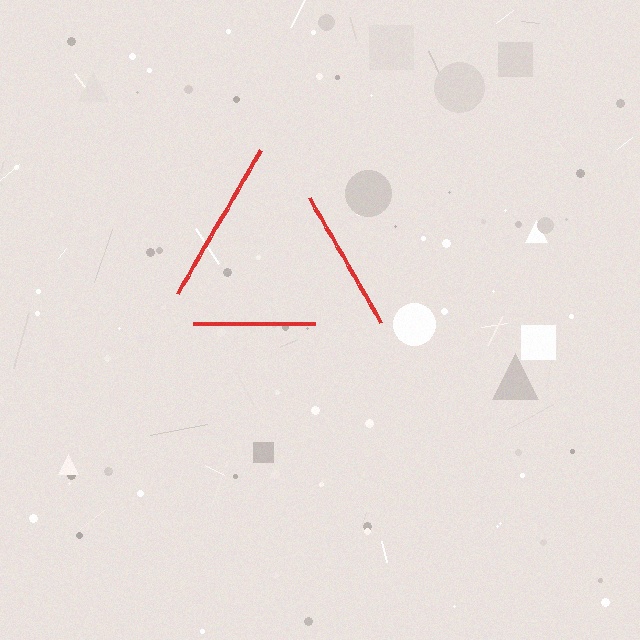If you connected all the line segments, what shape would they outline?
They would outline a triangle.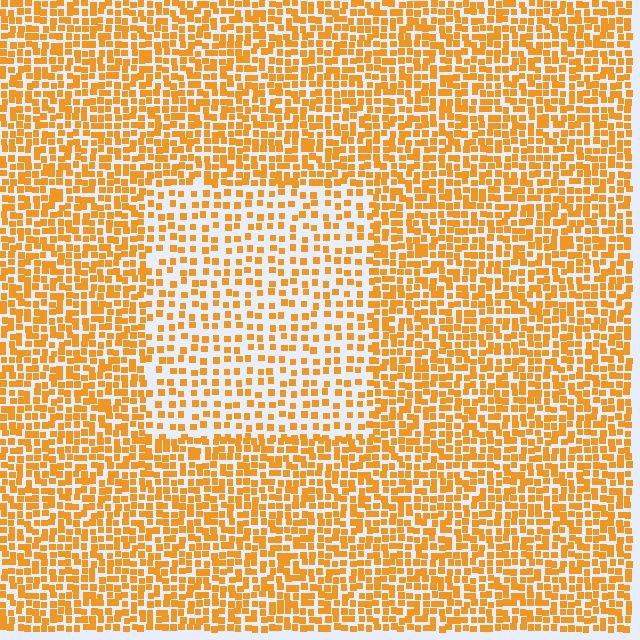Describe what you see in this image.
The image contains small orange elements arranged at two different densities. A rectangle-shaped region is visible where the elements are less densely packed than the surrounding area.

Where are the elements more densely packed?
The elements are more densely packed outside the rectangle boundary.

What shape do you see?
I see a rectangle.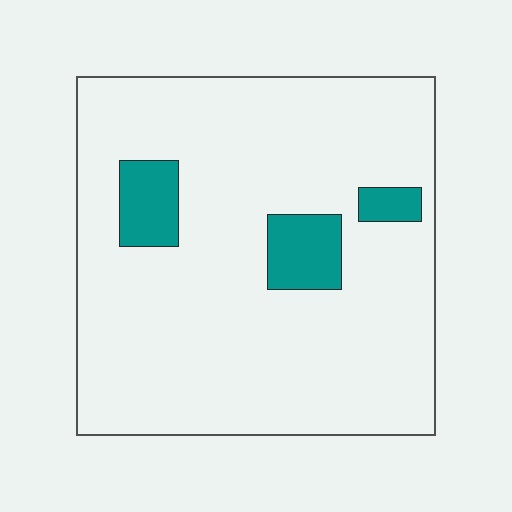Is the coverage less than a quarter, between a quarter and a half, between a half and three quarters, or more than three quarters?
Less than a quarter.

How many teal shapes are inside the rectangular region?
3.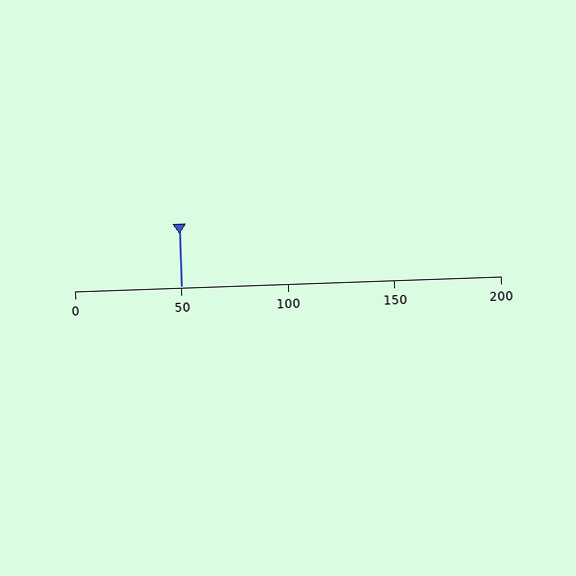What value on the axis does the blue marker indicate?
The marker indicates approximately 50.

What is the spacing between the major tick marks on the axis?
The major ticks are spaced 50 apart.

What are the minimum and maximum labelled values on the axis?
The axis runs from 0 to 200.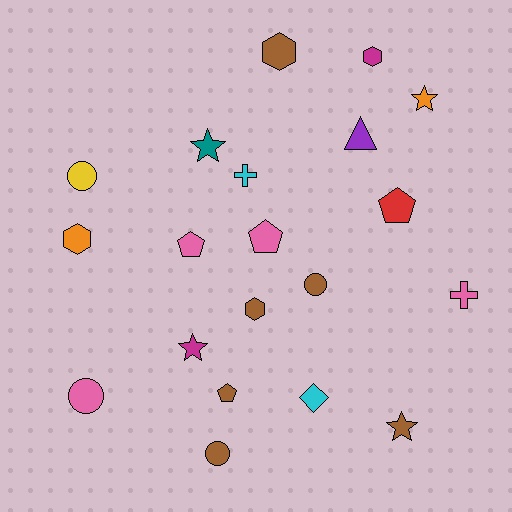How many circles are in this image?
There are 4 circles.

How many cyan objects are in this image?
There are 2 cyan objects.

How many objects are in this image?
There are 20 objects.